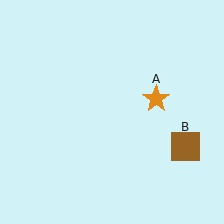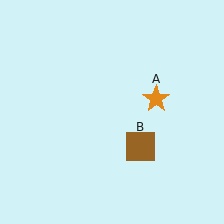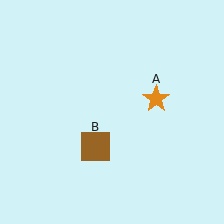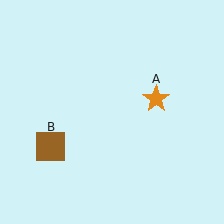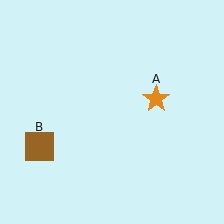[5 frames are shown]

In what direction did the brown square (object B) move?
The brown square (object B) moved left.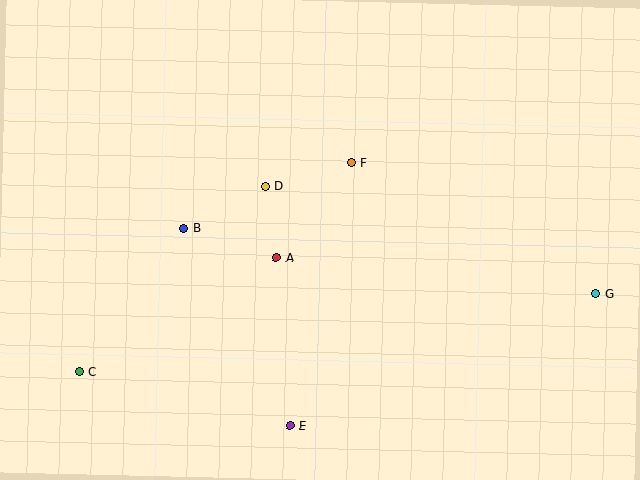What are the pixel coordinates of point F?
Point F is at (351, 162).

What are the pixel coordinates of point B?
Point B is at (184, 228).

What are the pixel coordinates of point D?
Point D is at (266, 186).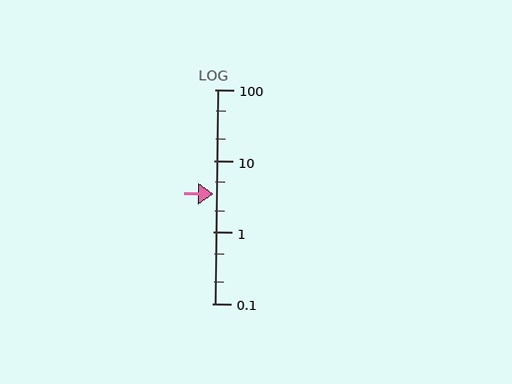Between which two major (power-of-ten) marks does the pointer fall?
The pointer is between 1 and 10.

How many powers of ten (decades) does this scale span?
The scale spans 3 decades, from 0.1 to 100.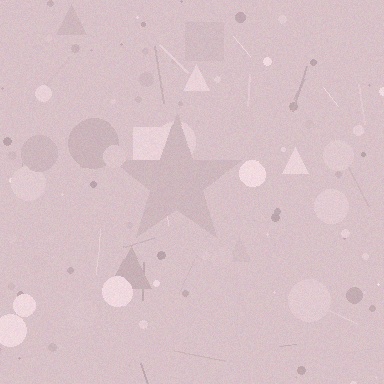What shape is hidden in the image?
A star is hidden in the image.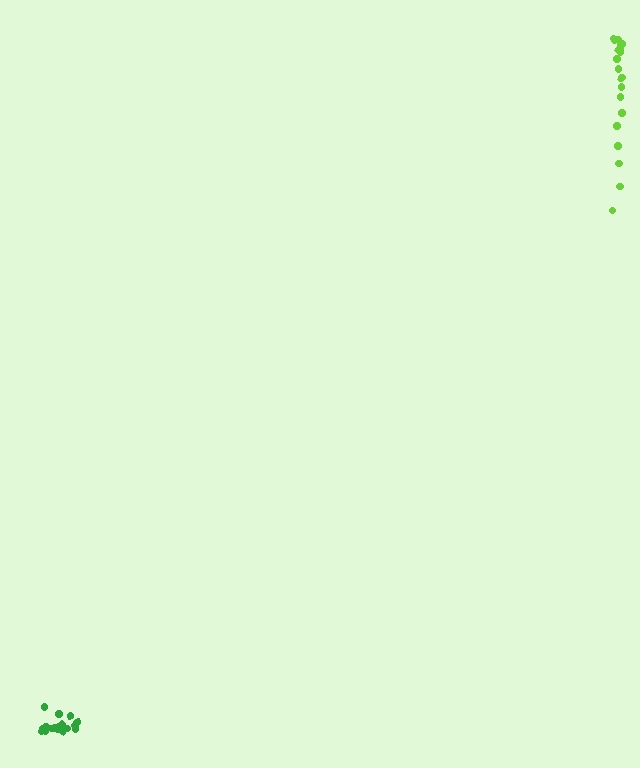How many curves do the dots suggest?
There are 2 distinct paths.